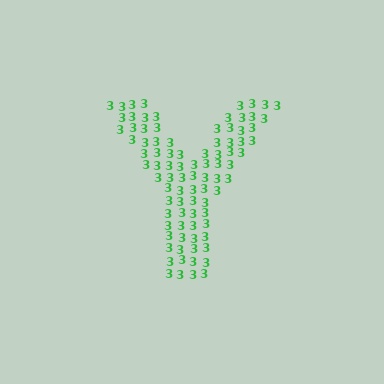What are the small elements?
The small elements are digit 3's.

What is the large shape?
The large shape is the letter Y.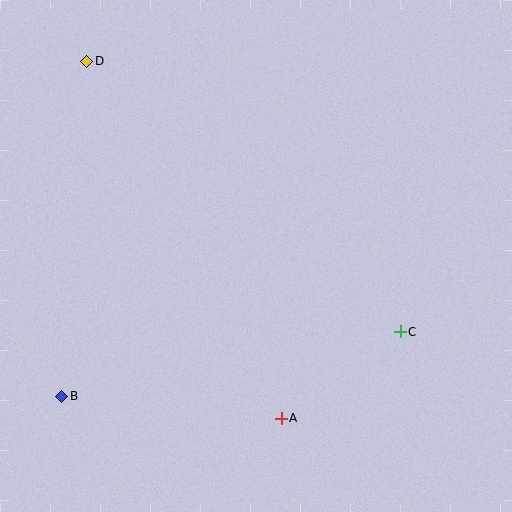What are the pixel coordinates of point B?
Point B is at (62, 396).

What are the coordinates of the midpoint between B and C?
The midpoint between B and C is at (231, 364).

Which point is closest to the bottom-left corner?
Point B is closest to the bottom-left corner.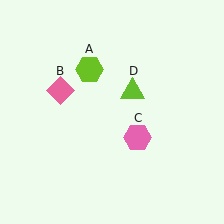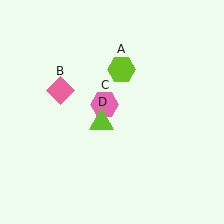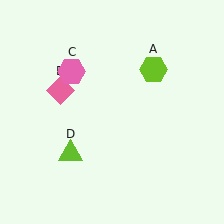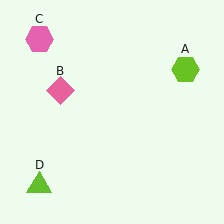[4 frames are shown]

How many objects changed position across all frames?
3 objects changed position: lime hexagon (object A), pink hexagon (object C), lime triangle (object D).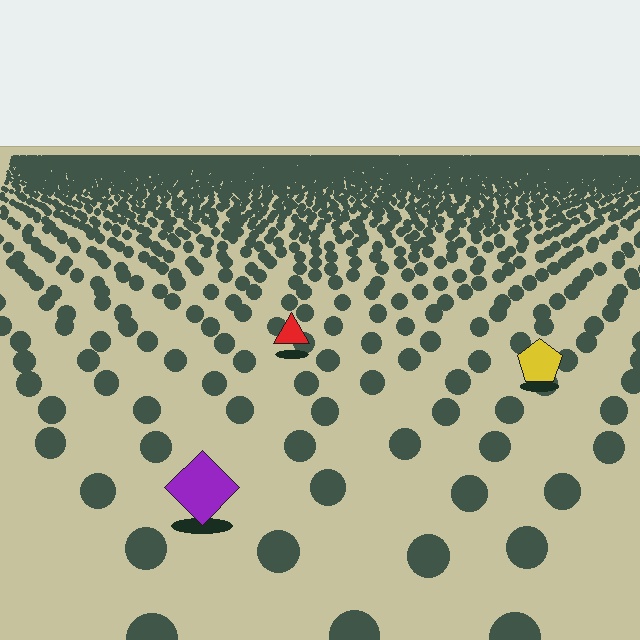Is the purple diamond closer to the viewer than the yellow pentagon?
Yes. The purple diamond is closer — you can tell from the texture gradient: the ground texture is coarser near it.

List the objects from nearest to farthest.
From nearest to farthest: the purple diamond, the yellow pentagon, the red triangle.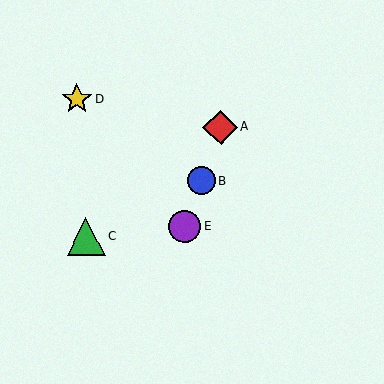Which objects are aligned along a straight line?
Objects A, B, E are aligned along a straight line.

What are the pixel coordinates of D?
Object D is at (77, 99).